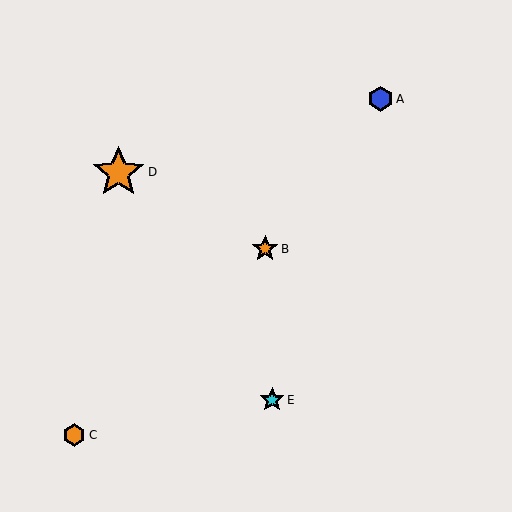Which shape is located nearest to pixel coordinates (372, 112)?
The blue hexagon (labeled A) at (381, 99) is nearest to that location.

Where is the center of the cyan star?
The center of the cyan star is at (272, 400).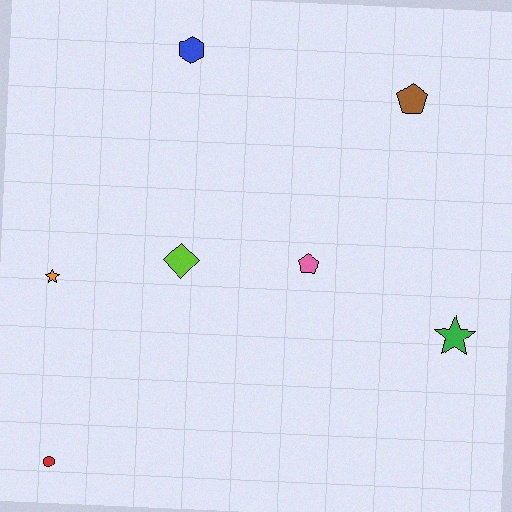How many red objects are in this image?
There is 1 red object.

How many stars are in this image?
There are 2 stars.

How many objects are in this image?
There are 7 objects.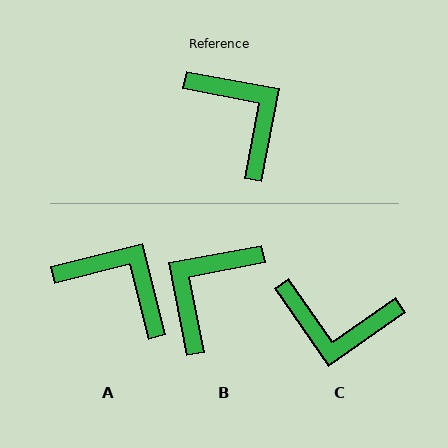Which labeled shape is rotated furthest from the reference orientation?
C, about 134 degrees away.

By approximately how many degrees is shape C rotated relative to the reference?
Approximately 134 degrees clockwise.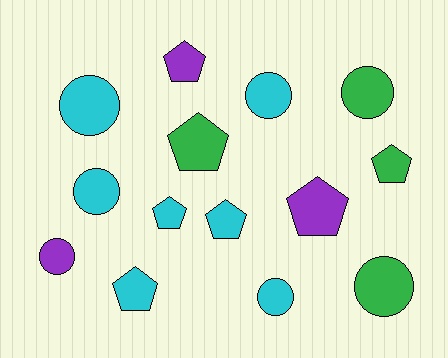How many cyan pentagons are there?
There are 3 cyan pentagons.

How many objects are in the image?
There are 14 objects.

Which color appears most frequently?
Cyan, with 7 objects.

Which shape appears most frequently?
Circle, with 7 objects.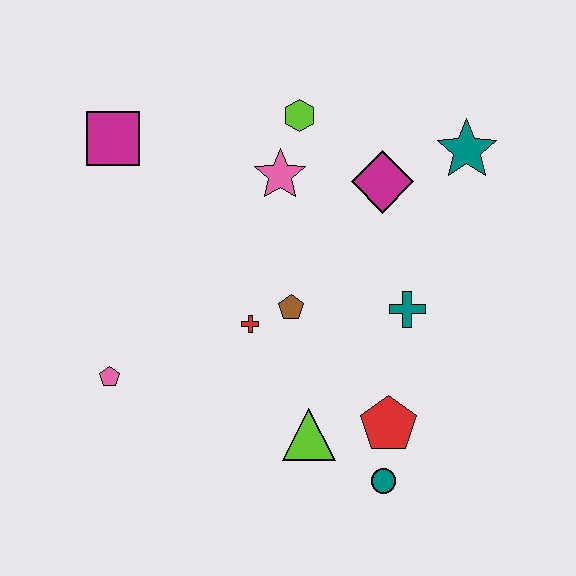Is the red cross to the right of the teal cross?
No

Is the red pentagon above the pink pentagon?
No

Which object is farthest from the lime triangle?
The magenta square is farthest from the lime triangle.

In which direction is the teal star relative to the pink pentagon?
The teal star is to the right of the pink pentagon.